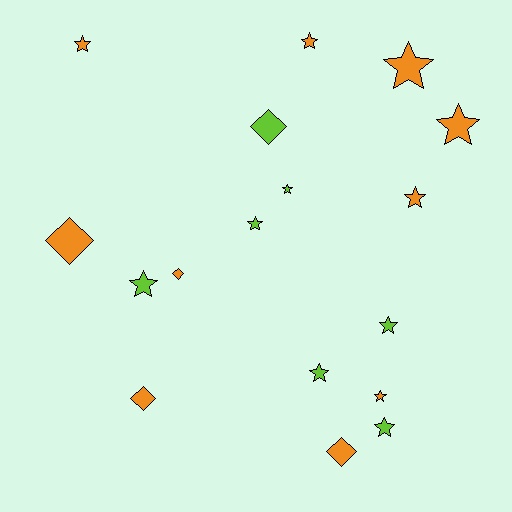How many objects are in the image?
There are 17 objects.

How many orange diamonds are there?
There are 4 orange diamonds.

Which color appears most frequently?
Orange, with 10 objects.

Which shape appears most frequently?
Star, with 12 objects.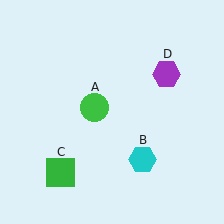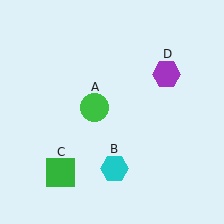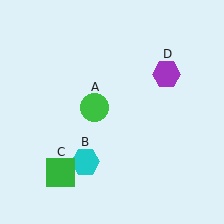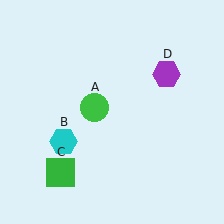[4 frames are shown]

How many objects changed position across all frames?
1 object changed position: cyan hexagon (object B).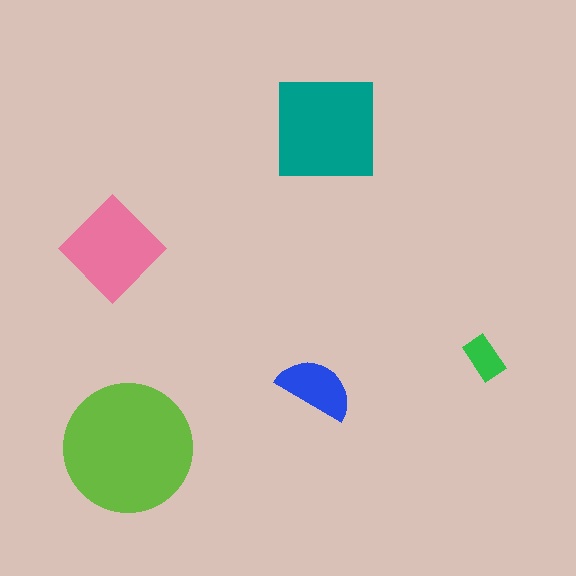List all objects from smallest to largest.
The green rectangle, the blue semicircle, the pink diamond, the teal square, the lime circle.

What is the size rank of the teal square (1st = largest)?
2nd.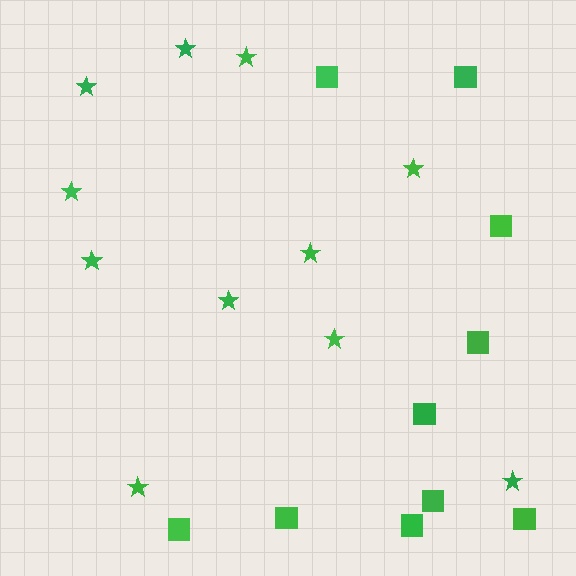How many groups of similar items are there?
There are 2 groups: one group of stars (11) and one group of squares (10).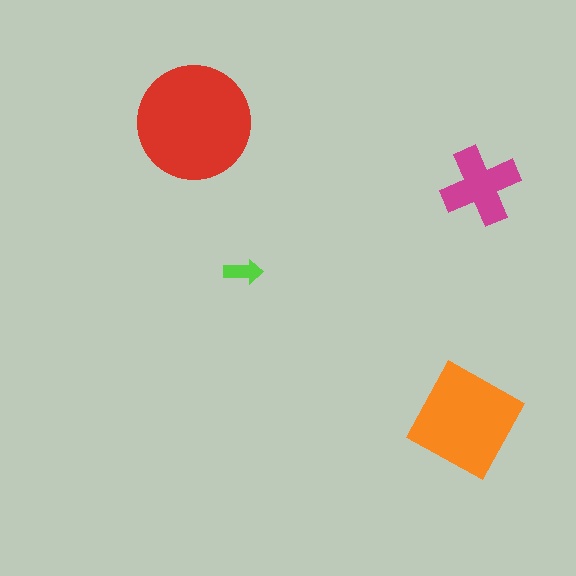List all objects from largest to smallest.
The red circle, the orange diamond, the magenta cross, the lime arrow.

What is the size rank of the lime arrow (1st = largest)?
4th.